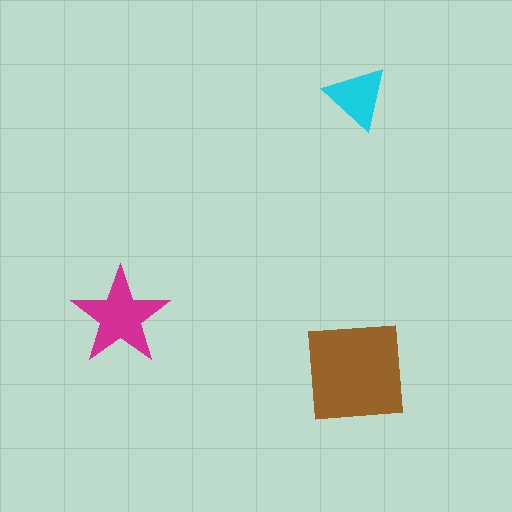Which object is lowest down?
The brown square is bottommost.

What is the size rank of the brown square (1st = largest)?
1st.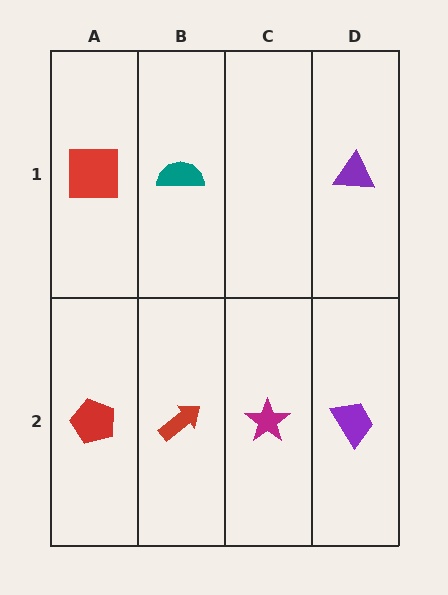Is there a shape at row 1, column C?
No, that cell is empty.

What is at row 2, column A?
A red pentagon.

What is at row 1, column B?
A teal semicircle.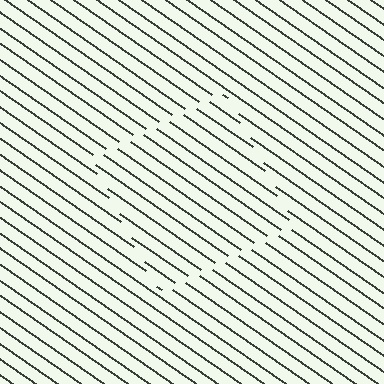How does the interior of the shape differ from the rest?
The interior of the shape contains the same grating, shifted by half a period — the contour is defined by the phase discontinuity where line-ends from the inner and outer gratings abut.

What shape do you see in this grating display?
An illusory square. The interior of the shape contains the same grating, shifted by half a period — the contour is defined by the phase discontinuity where line-ends from the inner and outer gratings abut.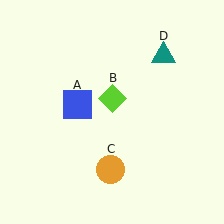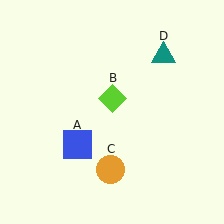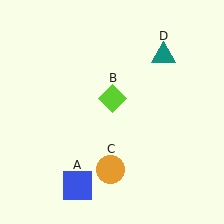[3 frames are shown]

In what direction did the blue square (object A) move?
The blue square (object A) moved down.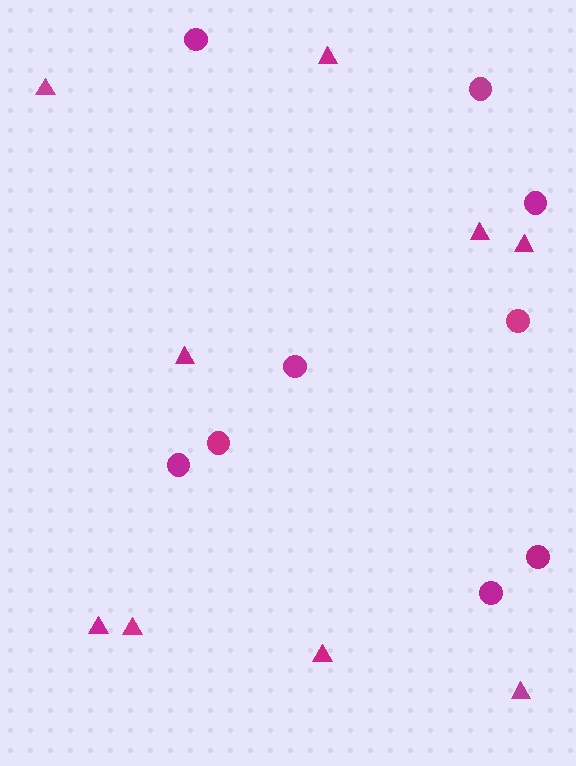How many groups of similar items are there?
There are 2 groups: one group of circles (9) and one group of triangles (9).